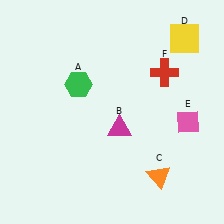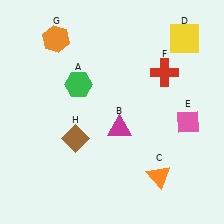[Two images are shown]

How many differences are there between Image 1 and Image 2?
There are 2 differences between the two images.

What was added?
An orange hexagon (G), a brown diamond (H) were added in Image 2.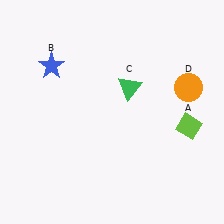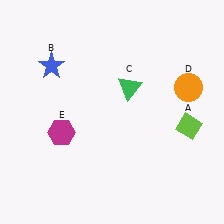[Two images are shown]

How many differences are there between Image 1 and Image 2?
There is 1 difference between the two images.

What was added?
A magenta hexagon (E) was added in Image 2.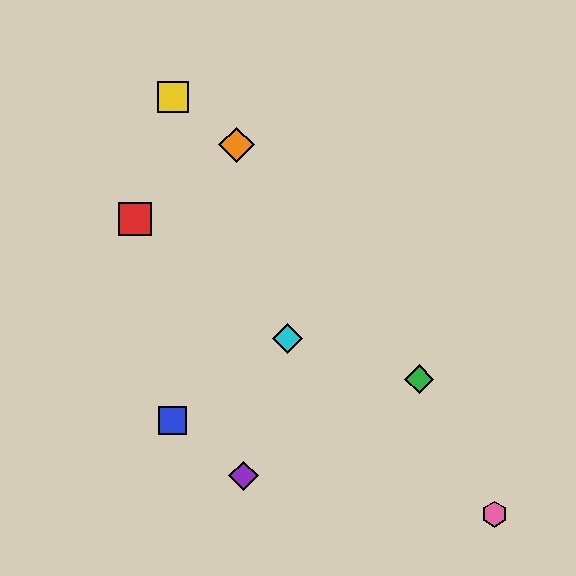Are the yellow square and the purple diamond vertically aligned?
No, the yellow square is at x≈173 and the purple diamond is at x≈244.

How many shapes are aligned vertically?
2 shapes (the blue square, the yellow square) are aligned vertically.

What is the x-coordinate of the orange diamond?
The orange diamond is at x≈237.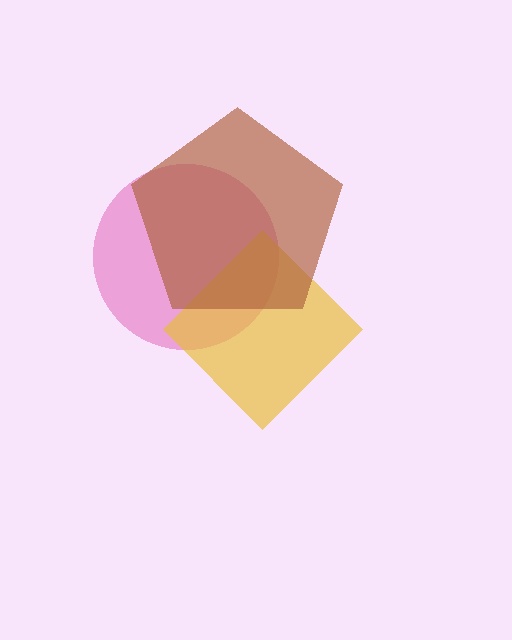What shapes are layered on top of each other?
The layered shapes are: a pink circle, a yellow diamond, a brown pentagon.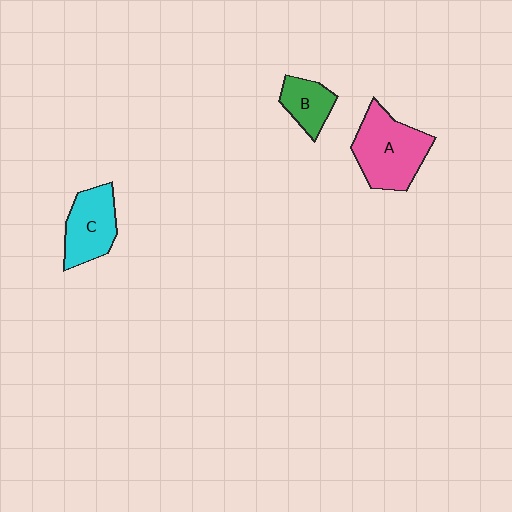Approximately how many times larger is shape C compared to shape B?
Approximately 1.5 times.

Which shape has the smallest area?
Shape B (green).